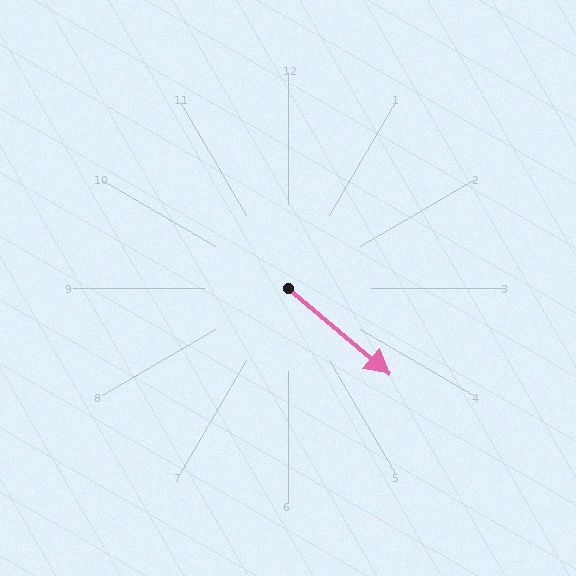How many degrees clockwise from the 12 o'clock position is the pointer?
Approximately 130 degrees.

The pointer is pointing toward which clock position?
Roughly 4 o'clock.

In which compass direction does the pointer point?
Southeast.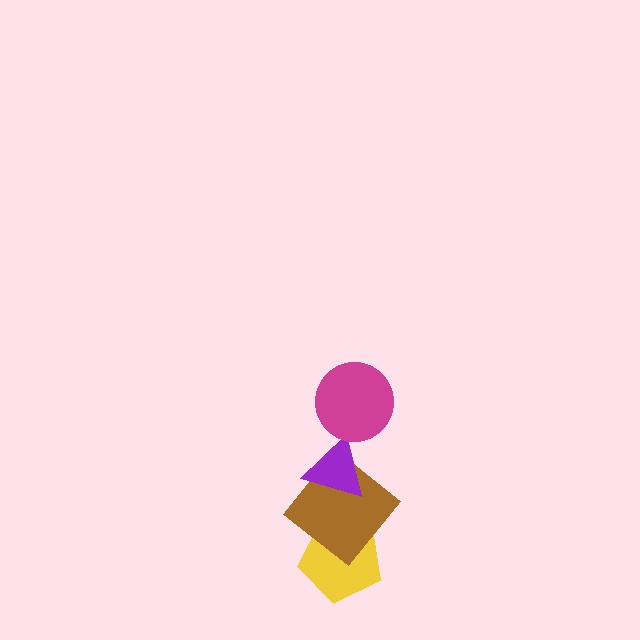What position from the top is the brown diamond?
The brown diamond is 3rd from the top.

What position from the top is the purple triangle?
The purple triangle is 2nd from the top.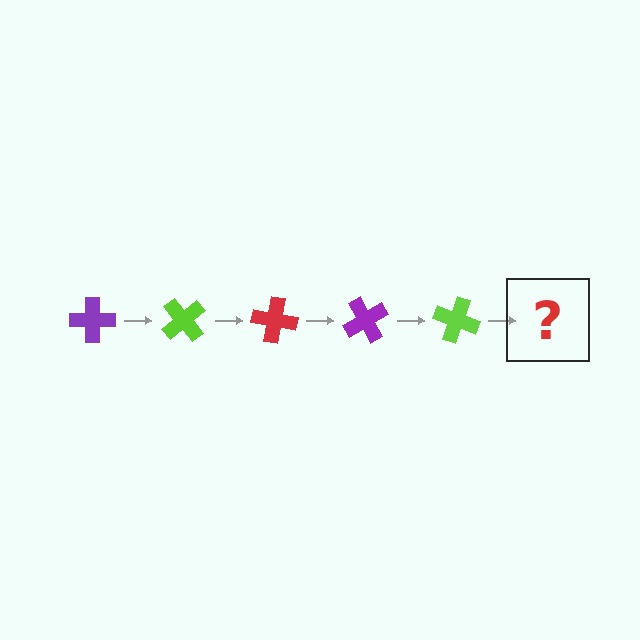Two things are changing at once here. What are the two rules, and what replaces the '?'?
The two rules are that it rotates 50 degrees each step and the color cycles through purple, lime, and red. The '?' should be a red cross, rotated 250 degrees from the start.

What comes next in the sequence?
The next element should be a red cross, rotated 250 degrees from the start.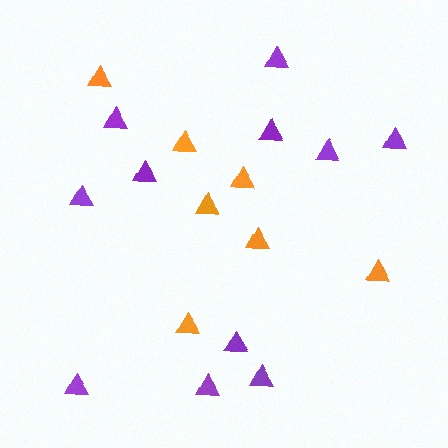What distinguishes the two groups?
There are 2 groups: one group of purple triangles (11) and one group of orange triangles (7).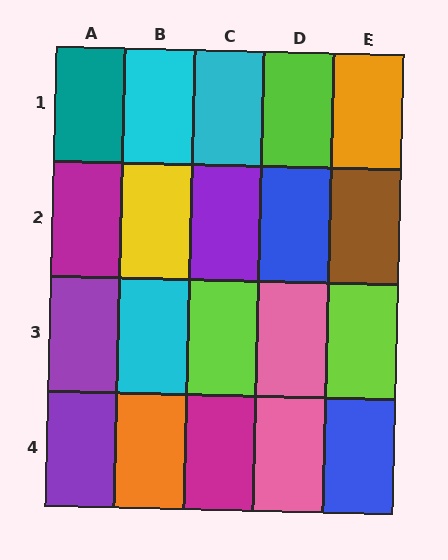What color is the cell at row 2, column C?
Purple.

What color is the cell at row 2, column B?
Yellow.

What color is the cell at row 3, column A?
Purple.